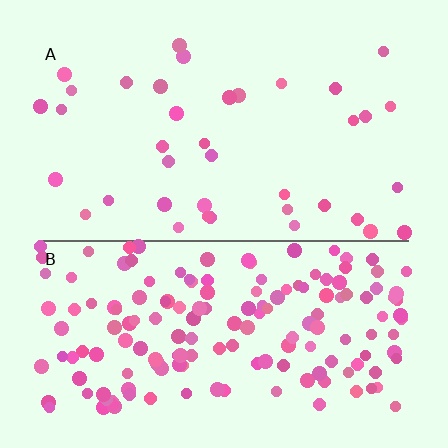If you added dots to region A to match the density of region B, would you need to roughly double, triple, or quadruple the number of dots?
Approximately quadruple.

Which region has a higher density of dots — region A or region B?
B (the bottom).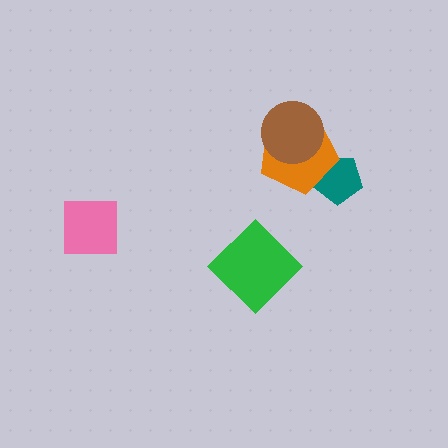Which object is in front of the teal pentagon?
The orange pentagon is in front of the teal pentagon.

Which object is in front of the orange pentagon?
The brown circle is in front of the orange pentagon.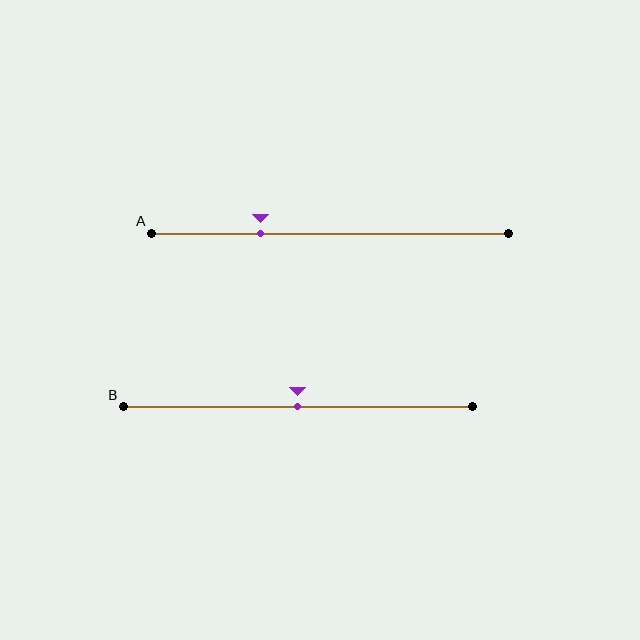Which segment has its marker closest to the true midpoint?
Segment B has its marker closest to the true midpoint.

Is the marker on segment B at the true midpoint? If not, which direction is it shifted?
Yes, the marker on segment B is at the true midpoint.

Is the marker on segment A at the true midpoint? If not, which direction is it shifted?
No, the marker on segment A is shifted to the left by about 19% of the segment length.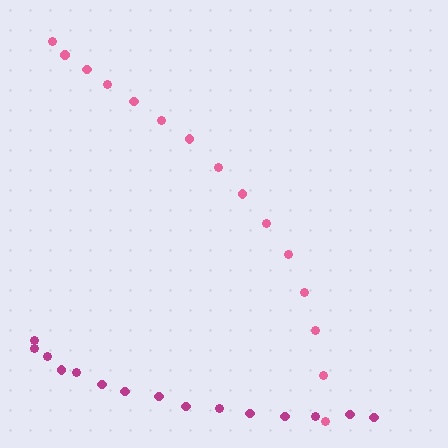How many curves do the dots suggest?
There are 2 distinct paths.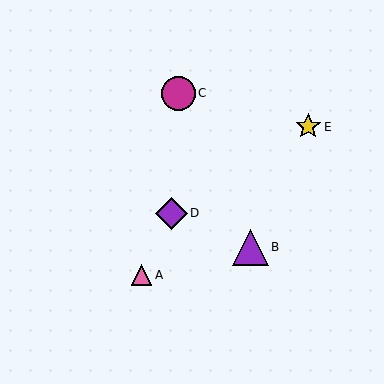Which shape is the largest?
The purple triangle (labeled B) is the largest.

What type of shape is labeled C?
Shape C is a magenta circle.